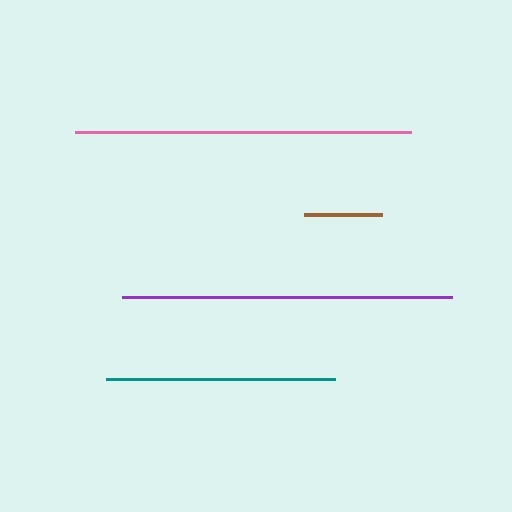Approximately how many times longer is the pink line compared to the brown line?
The pink line is approximately 4.4 times the length of the brown line.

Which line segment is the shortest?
The brown line is the shortest at approximately 77 pixels.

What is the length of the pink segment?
The pink segment is approximately 336 pixels long.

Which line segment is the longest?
The pink line is the longest at approximately 336 pixels.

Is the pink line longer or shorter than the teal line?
The pink line is longer than the teal line.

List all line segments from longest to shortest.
From longest to shortest: pink, purple, teal, brown.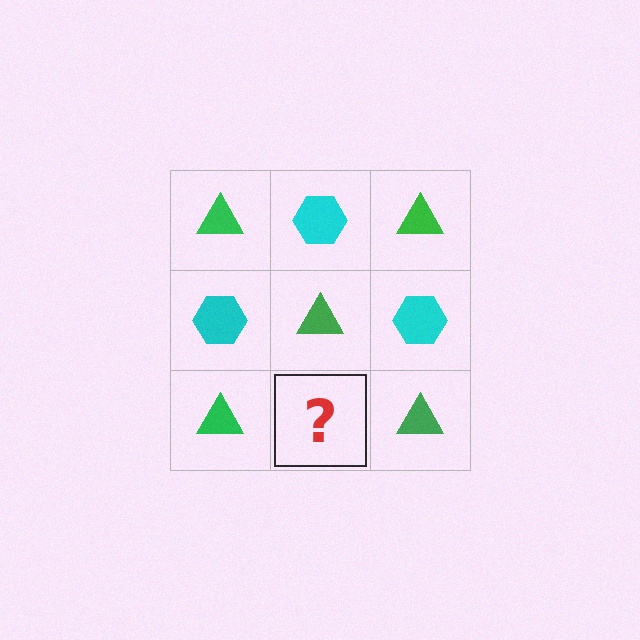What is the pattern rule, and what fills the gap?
The rule is that it alternates green triangle and cyan hexagon in a checkerboard pattern. The gap should be filled with a cyan hexagon.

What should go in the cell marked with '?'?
The missing cell should contain a cyan hexagon.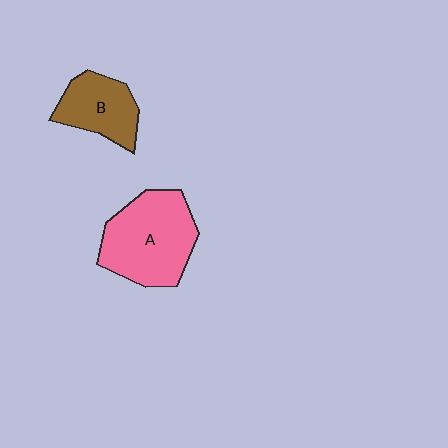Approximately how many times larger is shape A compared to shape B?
Approximately 1.7 times.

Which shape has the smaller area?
Shape B (brown).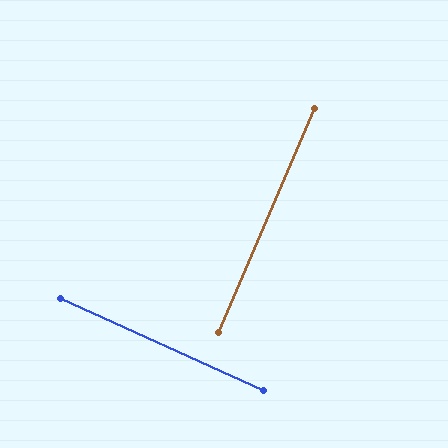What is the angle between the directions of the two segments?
Approximately 89 degrees.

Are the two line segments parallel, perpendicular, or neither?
Perpendicular — they meet at approximately 89°.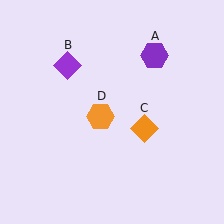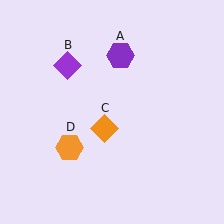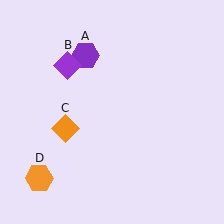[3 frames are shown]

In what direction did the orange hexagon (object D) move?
The orange hexagon (object D) moved down and to the left.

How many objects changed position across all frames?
3 objects changed position: purple hexagon (object A), orange diamond (object C), orange hexagon (object D).